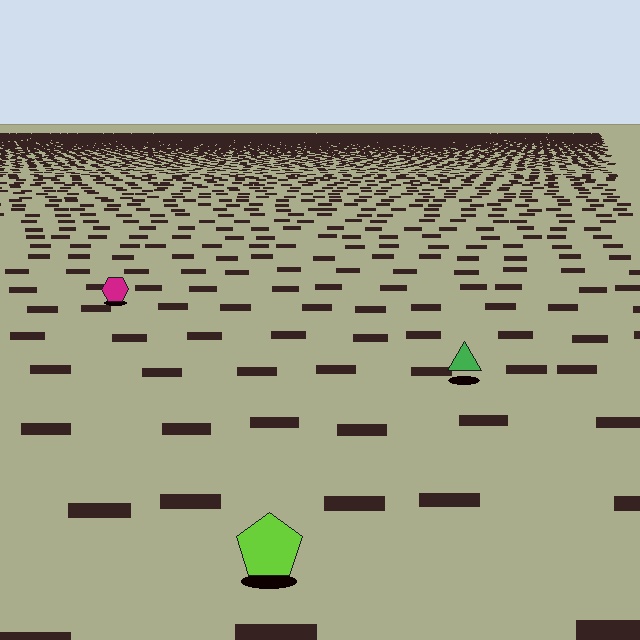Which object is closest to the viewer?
The lime pentagon is closest. The texture marks near it are larger and more spread out.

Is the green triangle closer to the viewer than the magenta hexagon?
Yes. The green triangle is closer — you can tell from the texture gradient: the ground texture is coarser near it.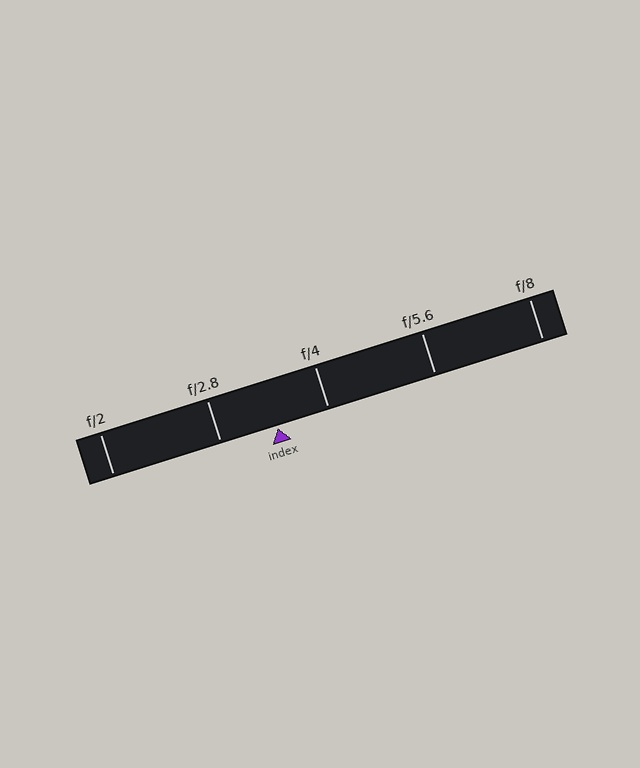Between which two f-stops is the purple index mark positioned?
The index mark is between f/2.8 and f/4.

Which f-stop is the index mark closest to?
The index mark is closest to f/4.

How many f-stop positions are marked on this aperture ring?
There are 5 f-stop positions marked.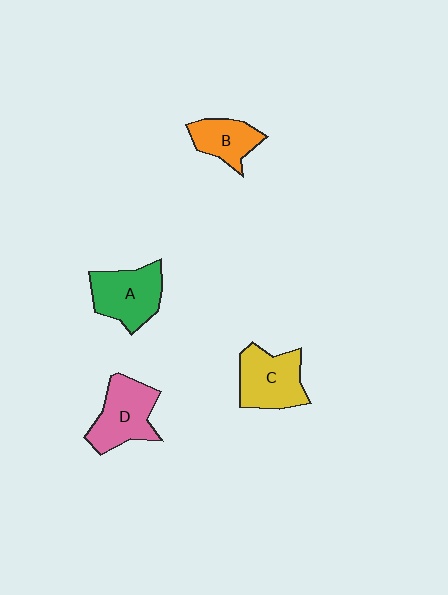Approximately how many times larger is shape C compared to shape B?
Approximately 1.4 times.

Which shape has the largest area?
Shape D (pink).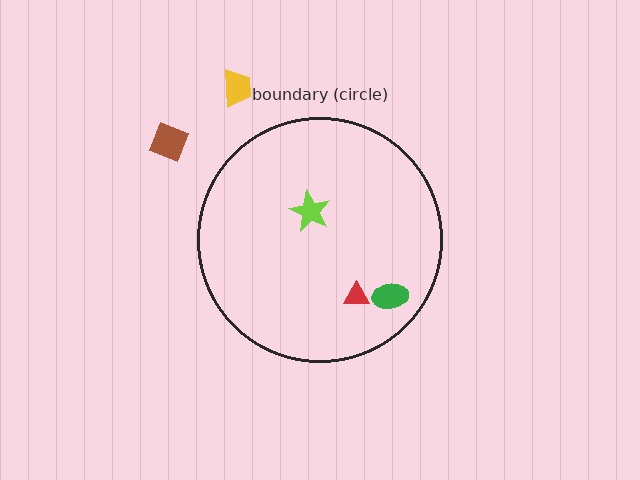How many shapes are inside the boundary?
3 inside, 2 outside.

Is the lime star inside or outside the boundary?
Inside.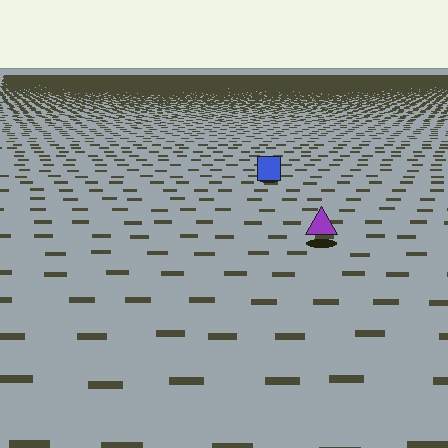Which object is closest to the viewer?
The purple triangle is closest. The texture marks near it are larger and more spread out.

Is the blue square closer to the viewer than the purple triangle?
No. The purple triangle is closer — you can tell from the texture gradient: the ground texture is coarser near it.